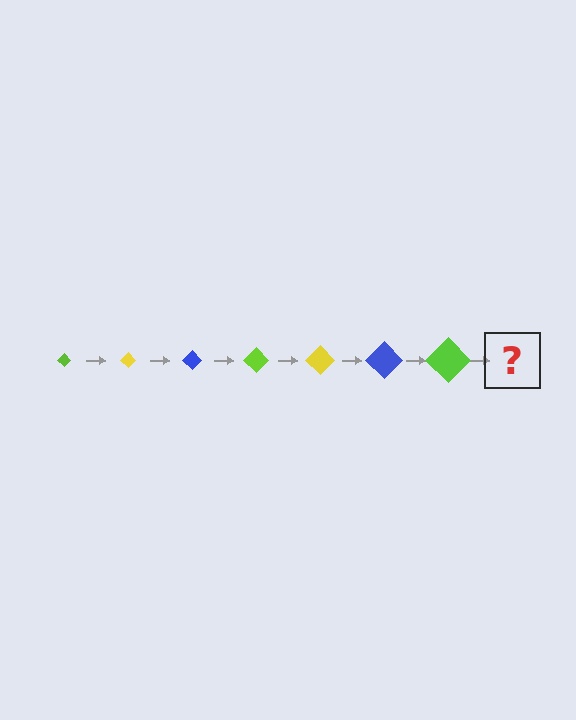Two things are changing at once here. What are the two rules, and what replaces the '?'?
The two rules are that the diamond grows larger each step and the color cycles through lime, yellow, and blue. The '?' should be a yellow diamond, larger than the previous one.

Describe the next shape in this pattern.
It should be a yellow diamond, larger than the previous one.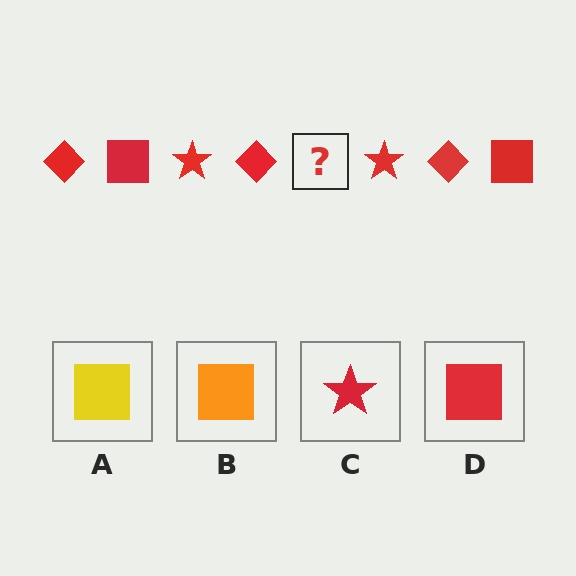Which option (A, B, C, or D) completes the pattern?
D.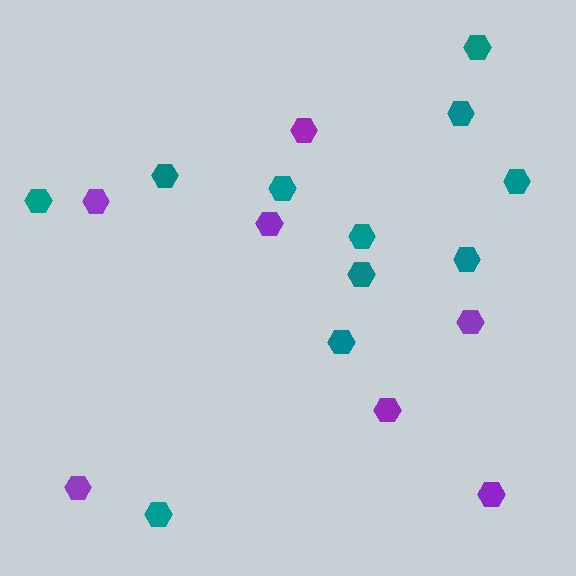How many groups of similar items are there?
There are 2 groups: one group of purple hexagons (7) and one group of teal hexagons (11).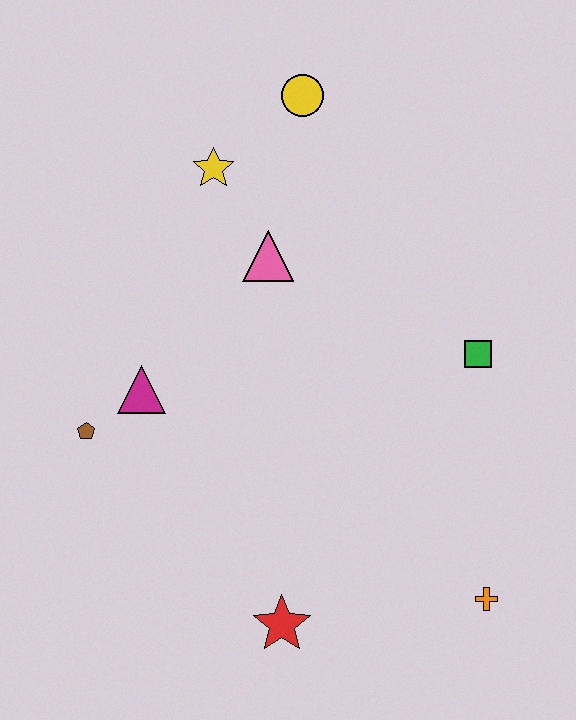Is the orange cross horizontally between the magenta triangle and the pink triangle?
No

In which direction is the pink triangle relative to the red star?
The pink triangle is above the red star.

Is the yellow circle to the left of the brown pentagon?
No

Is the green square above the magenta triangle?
Yes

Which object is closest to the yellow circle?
The yellow star is closest to the yellow circle.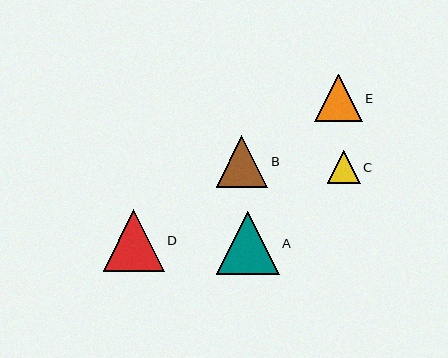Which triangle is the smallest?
Triangle C is the smallest with a size of approximately 33 pixels.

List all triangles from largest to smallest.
From largest to smallest: A, D, B, E, C.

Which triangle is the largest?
Triangle A is the largest with a size of approximately 63 pixels.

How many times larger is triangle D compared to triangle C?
Triangle D is approximately 1.9 times the size of triangle C.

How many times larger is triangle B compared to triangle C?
Triangle B is approximately 1.6 times the size of triangle C.